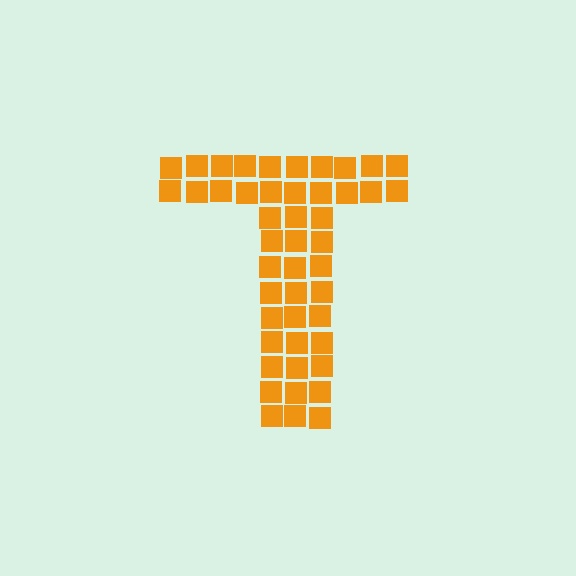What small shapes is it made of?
It is made of small squares.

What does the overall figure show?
The overall figure shows the letter T.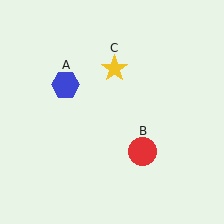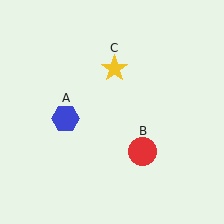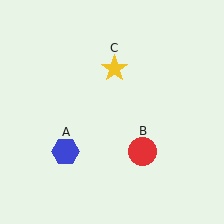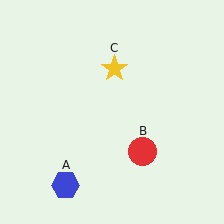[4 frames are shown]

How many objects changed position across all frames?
1 object changed position: blue hexagon (object A).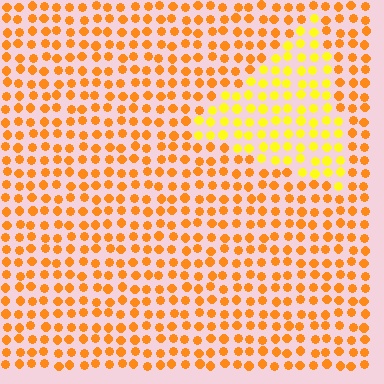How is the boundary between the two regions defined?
The boundary is defined purely by a slight shift in hue (about 30 degrees). Spacing, size, and orientation are identical on both sides.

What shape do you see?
I see a triangle.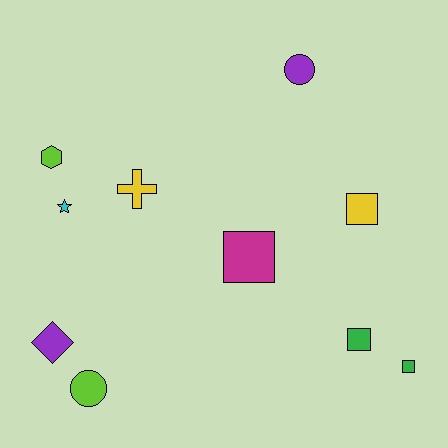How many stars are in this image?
There is 1 star.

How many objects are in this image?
There are 10 objects.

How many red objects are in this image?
There are no red objects.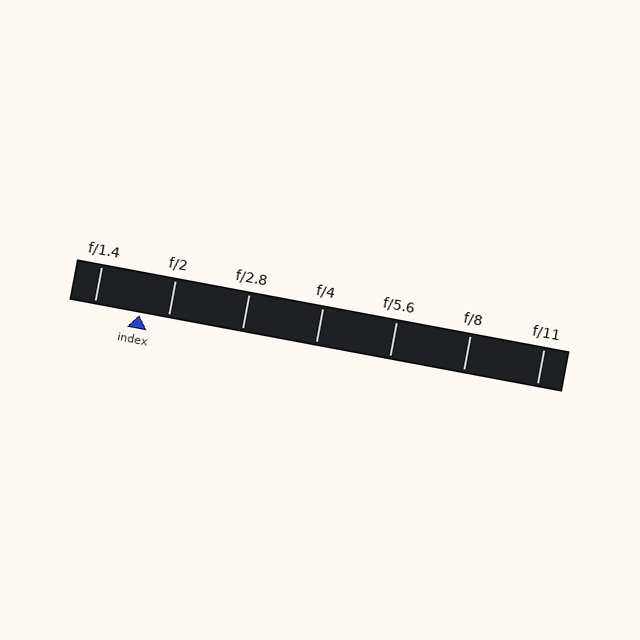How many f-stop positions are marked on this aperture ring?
There are 7 f-stop positions marked.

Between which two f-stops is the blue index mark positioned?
The index mark is between f/1.4 and f/2.